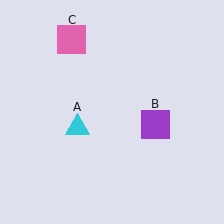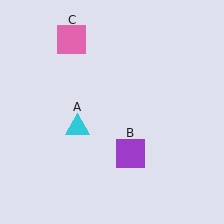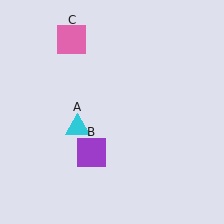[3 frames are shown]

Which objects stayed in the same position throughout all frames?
Cyan triangle (object A) and pink square (object C) remained stationary.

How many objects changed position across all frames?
1 object changed position: purple square (object B).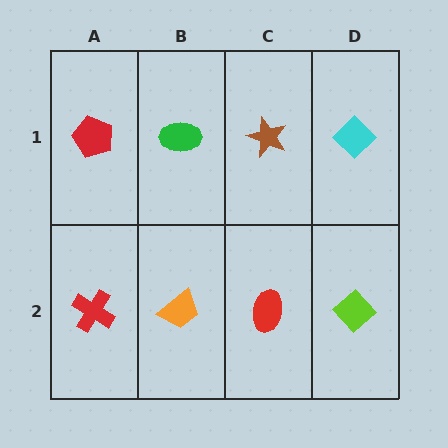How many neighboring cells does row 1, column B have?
3.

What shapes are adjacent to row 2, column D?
A cyan diamond (row 1, column D), a red ellipse (row 2, column C).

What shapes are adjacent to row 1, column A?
A red cross (row 2, column A), a green ellipse (row 1, column B).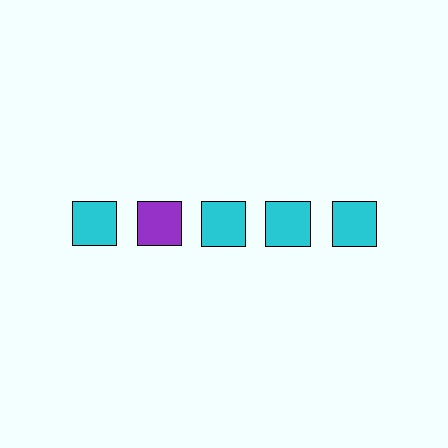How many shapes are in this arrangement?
There are 5 shapes arranged in a grid pattern.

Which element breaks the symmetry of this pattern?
The purple square in the top row, second from left column breaks the symmetry. All other shapes are cyan squares.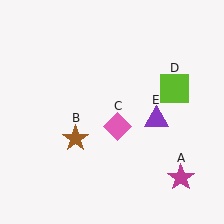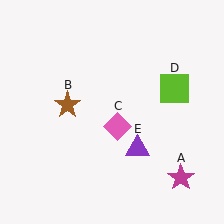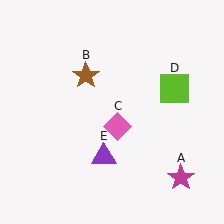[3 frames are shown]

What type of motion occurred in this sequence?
The brown star (object B), purple triangle (object E) rotated clockwise around the center of the scene.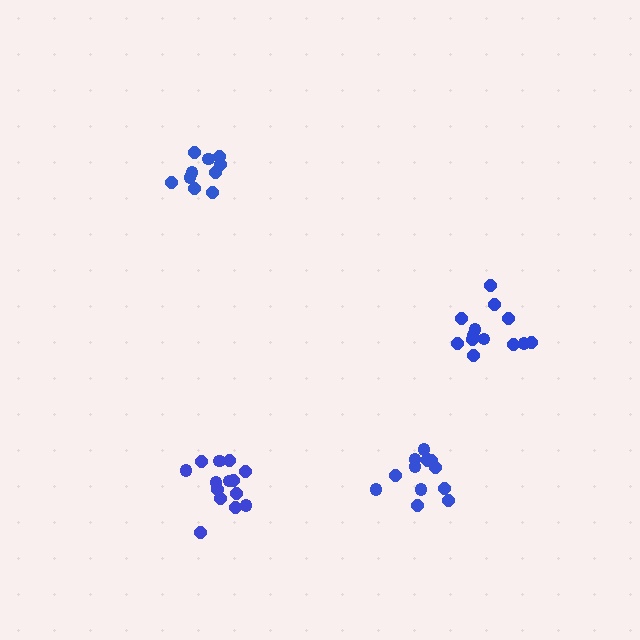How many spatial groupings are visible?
There are 4 spatial groupings.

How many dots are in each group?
Group 1: 10 dots, Group 2: 13 dots, Group 3: 13 dots, Group 4: 14 dots (50 total).